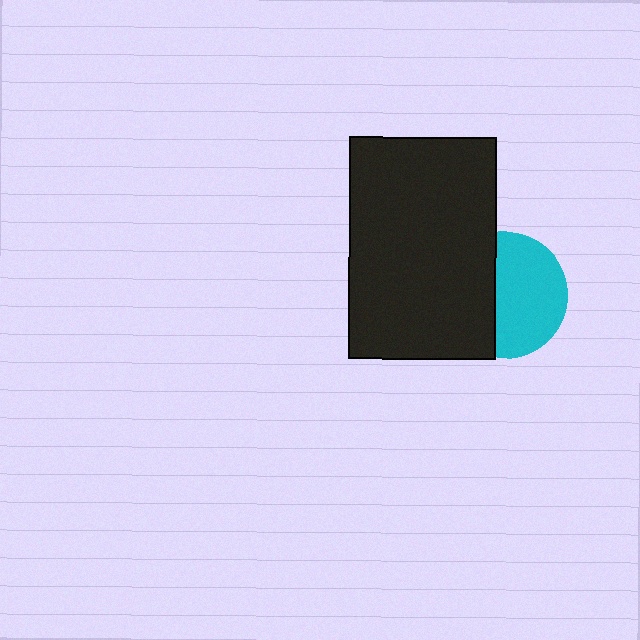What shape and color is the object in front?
The object in front is a black rectangle.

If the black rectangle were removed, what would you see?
You would see the complete cyan circle.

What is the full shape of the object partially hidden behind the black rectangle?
The partially hidden object is a cyan circle.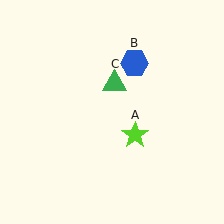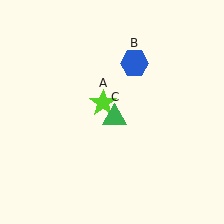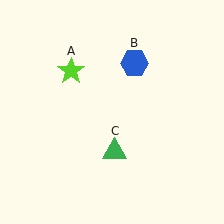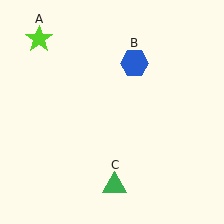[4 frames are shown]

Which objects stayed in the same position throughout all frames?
Blue hexagon (object B) remained stationary.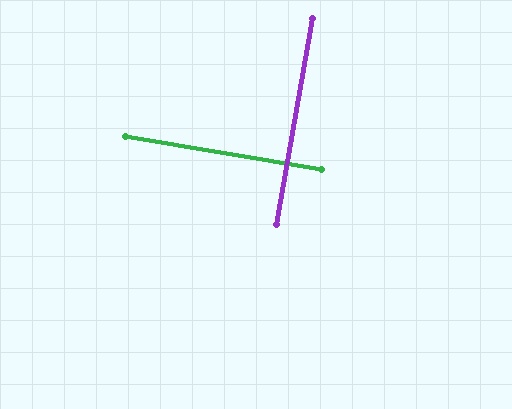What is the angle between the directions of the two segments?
Approximately 90 degrees.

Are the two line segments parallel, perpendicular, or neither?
Perpendicular — they meet at approximately 90°.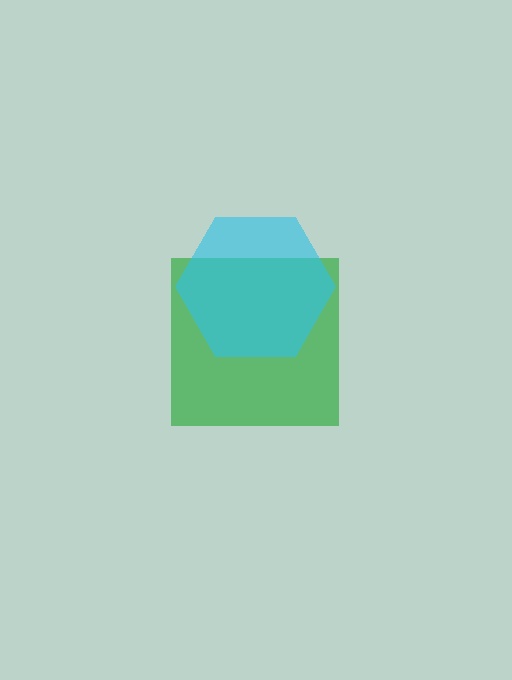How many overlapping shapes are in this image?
There are 2 overlapping shapes in the image.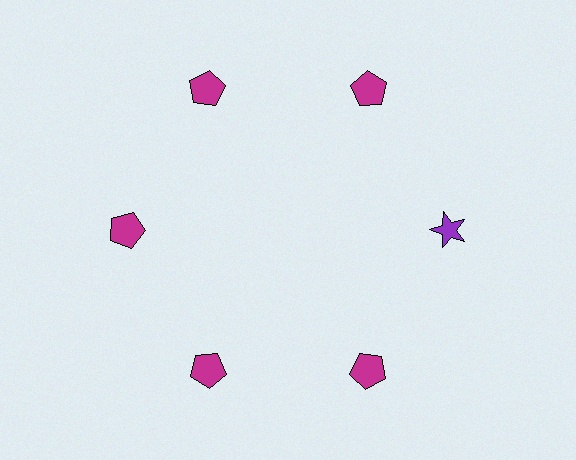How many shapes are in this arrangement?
There are 6 shapes arranged in a ring pattern.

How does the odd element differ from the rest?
It differs in both color (purple instead of magenta) and shape (star instead of pentagon).